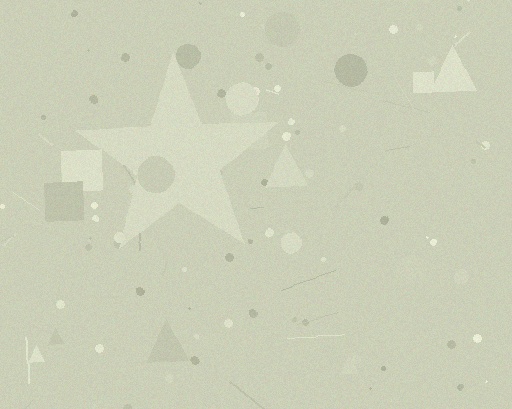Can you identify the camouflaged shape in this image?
The camouflaged shape is a star.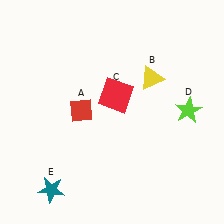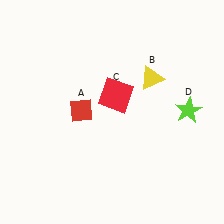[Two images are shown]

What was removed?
The teal star (E) was removed in Image 2.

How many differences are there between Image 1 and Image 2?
There is 1 difference between the two images.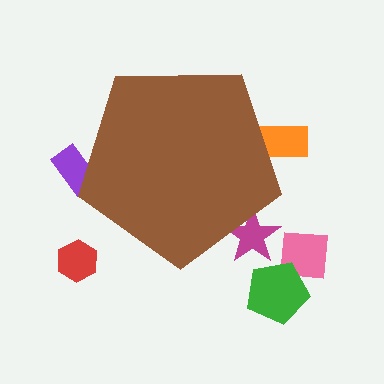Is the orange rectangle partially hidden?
Yes, the orange rectangle is partially hidden behind the brown pentagon.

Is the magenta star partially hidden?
Yes, the magenta star is partially hidden behind the brown pentagon.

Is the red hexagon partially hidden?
No, the red hexagon is fully visible.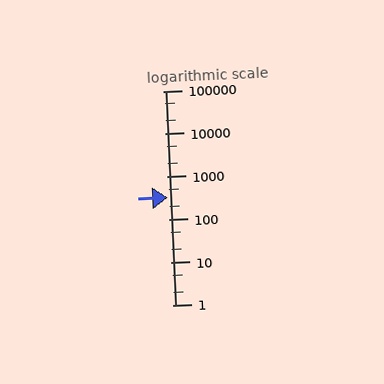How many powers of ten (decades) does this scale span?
The scale spans 5 decades, from 1 to 100000.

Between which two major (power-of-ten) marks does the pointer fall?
The pointer is between 100 and 1000.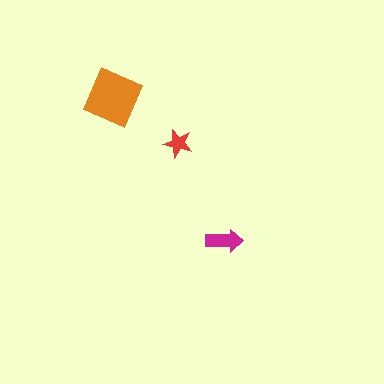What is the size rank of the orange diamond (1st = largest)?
1st.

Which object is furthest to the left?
The orange diamond is leftmost.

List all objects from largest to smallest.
The orange diamond, the magenta arrow, the red star.